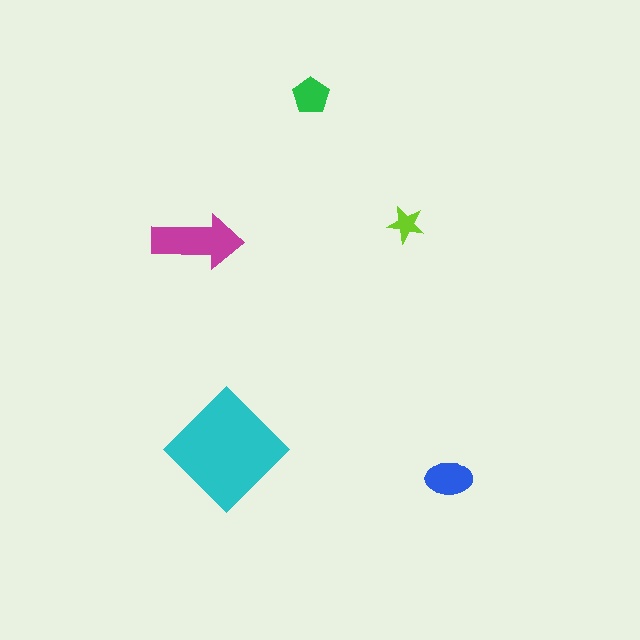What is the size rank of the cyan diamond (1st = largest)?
1st.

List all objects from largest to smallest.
The cyan diamond, the magenta arrow, the blue ellipse, the green pentagon, the lime star.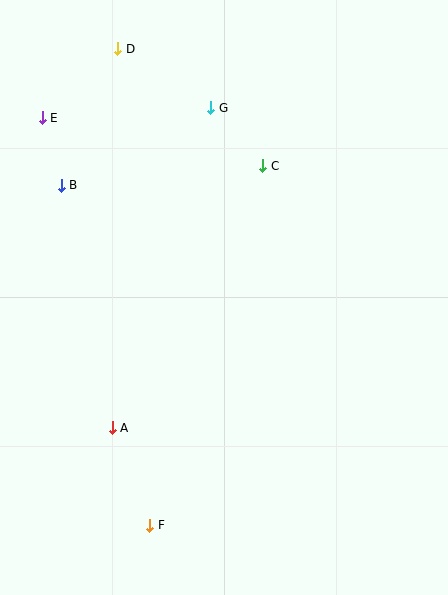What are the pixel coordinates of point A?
Point A is at (112, 428).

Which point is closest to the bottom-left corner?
Point F is closest to the bottom-left corner.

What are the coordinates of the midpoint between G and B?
The midpoint between G and B is at (136, 146).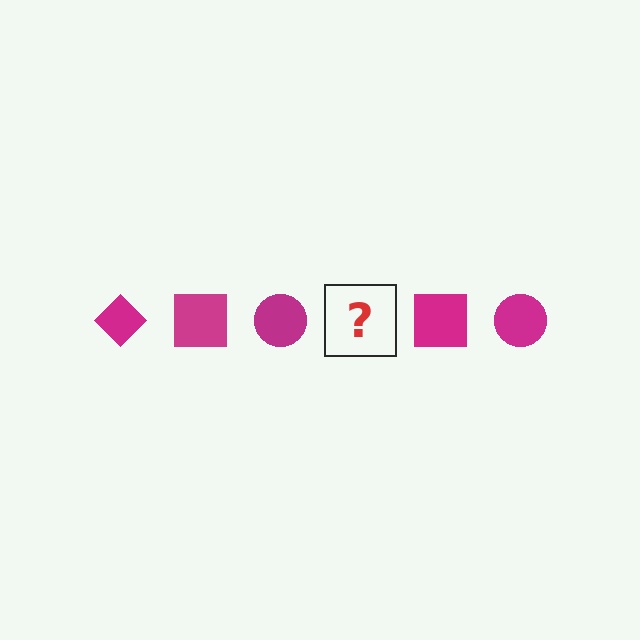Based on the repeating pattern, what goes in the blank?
The blank should be a magenta diamond.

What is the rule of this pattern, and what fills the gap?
The rule is that the pattern cycles through diamond, square, circle shapes in magenta. The gap should be filled with a magenta diamond.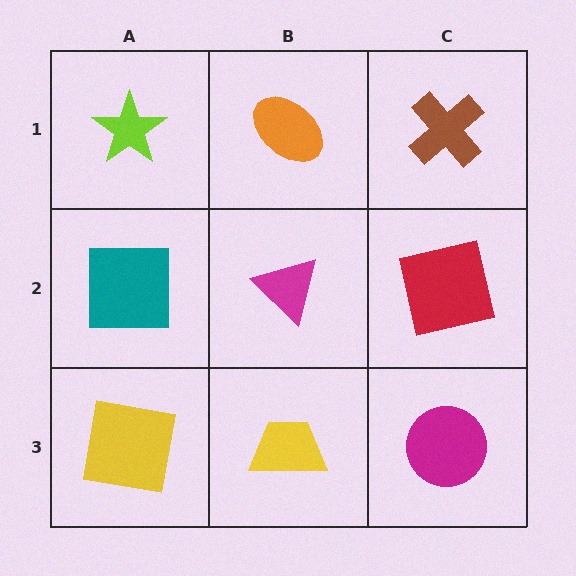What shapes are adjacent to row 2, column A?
A lime star (row 1, column A), a yellow square (row 3, column A), a magenta triangle (row 2, column B).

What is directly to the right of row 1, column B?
A brown cross.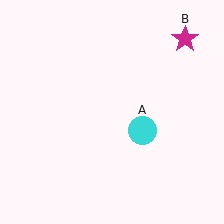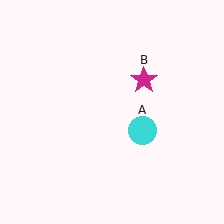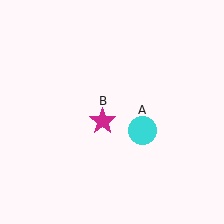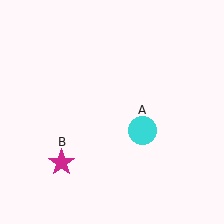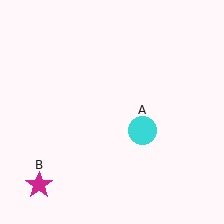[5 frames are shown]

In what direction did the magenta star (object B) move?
The magenta star (object B) moved down and to the left.